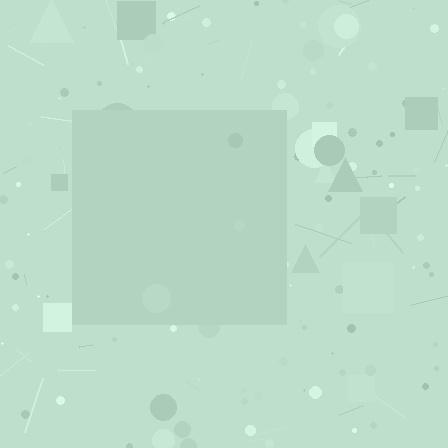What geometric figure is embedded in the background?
A square is embedded in the background.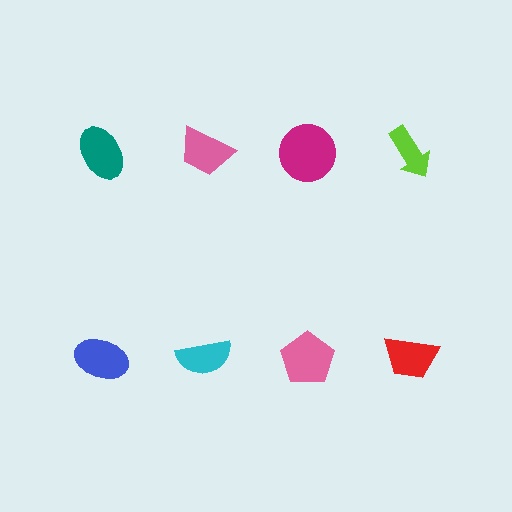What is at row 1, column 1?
A teal ellipse.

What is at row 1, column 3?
A magenta circle.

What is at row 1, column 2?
A pink trapezoid.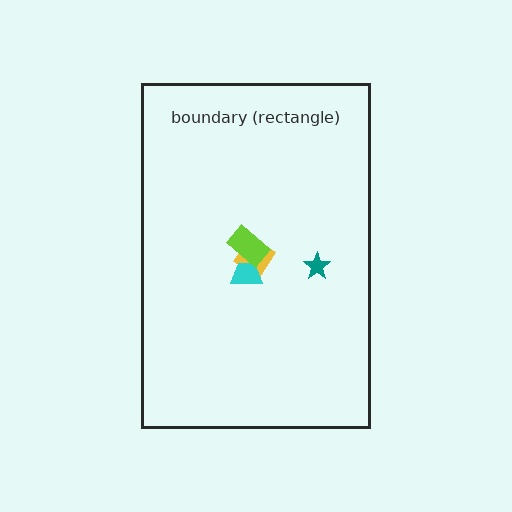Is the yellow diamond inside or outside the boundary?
Inside.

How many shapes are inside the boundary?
4 inside, 0 outside.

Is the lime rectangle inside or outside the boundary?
Inside.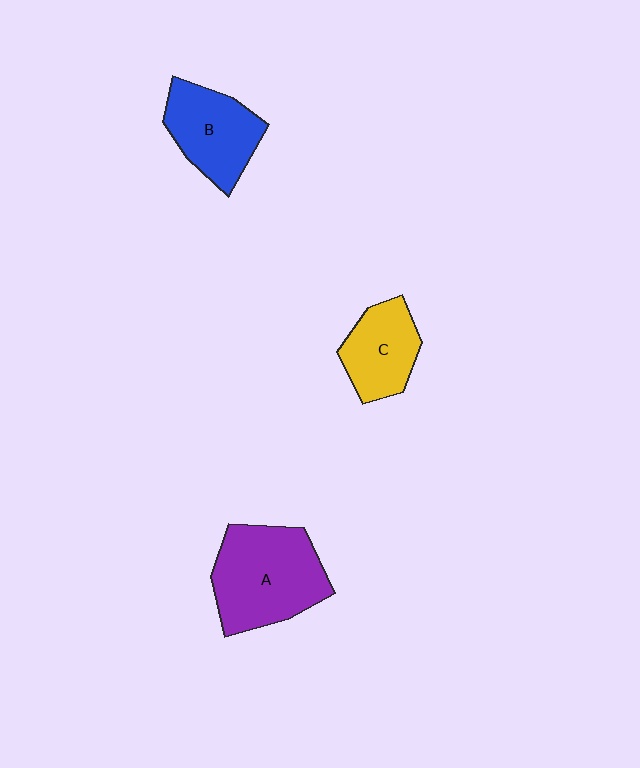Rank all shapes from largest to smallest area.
From largest to smallest: A (purple), B (blue), C (yellow).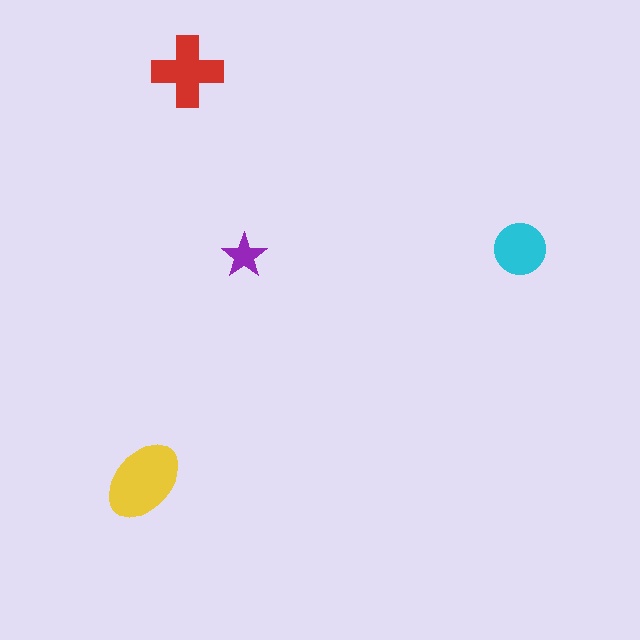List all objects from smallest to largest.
The purple star, the cyan circle, the red cross, the yellow ellipse.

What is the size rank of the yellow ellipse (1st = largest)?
1st.